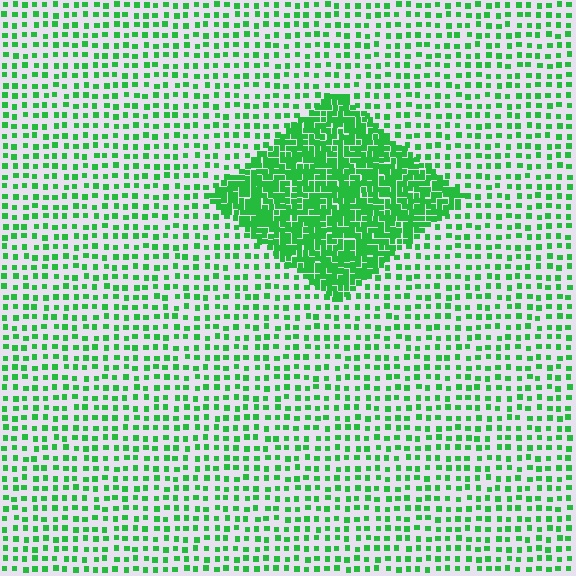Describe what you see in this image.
The image contains small green elements arranged at two different densities. A diamond-shaped region is visible where the elements are more densely packed than the surrounding area.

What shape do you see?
I see a diamond.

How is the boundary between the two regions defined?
The boundary is defined by a change in element density (approximately 3.0x ratio). All elements are the same color, size, and shape.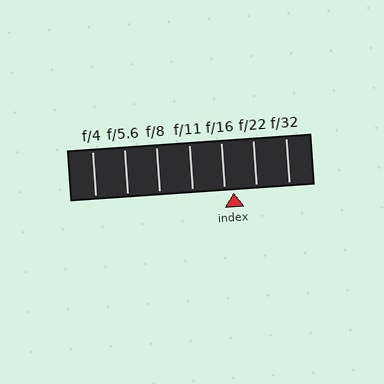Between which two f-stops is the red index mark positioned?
The index mark is between f/16 and f/22.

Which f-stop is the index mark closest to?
The index mark is closest to f/16.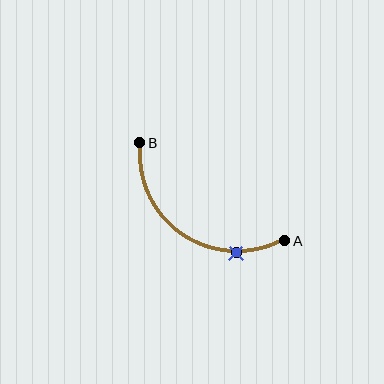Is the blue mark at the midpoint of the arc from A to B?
No. The blue mark lies on the arc but is closer to endpoint A. The arc midpoint would be at the point on the curve equidistant along the arc from both A and B.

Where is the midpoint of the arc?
The arc midpoint is the point on the curve farthest from the straight line joining A and B. It sits below and to the left of that line.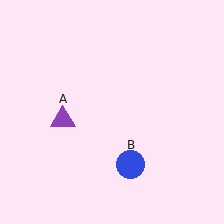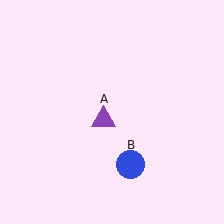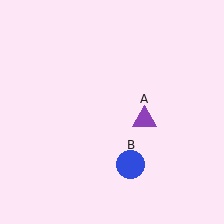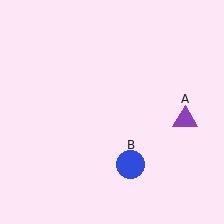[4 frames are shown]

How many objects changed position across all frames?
1 object changed position: purple triangle (object A).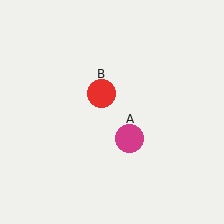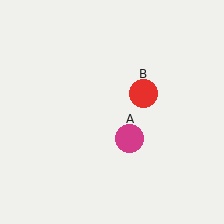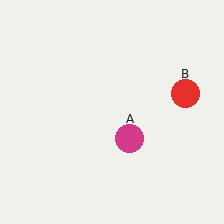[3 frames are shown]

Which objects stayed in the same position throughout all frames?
Magenta circle (object A) remained stationary.